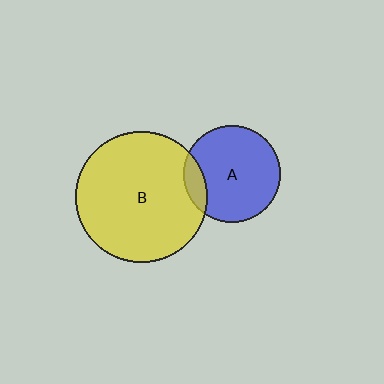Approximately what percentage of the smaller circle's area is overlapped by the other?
Approximately 10%.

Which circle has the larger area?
Circle B (yellow).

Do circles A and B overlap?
Yes.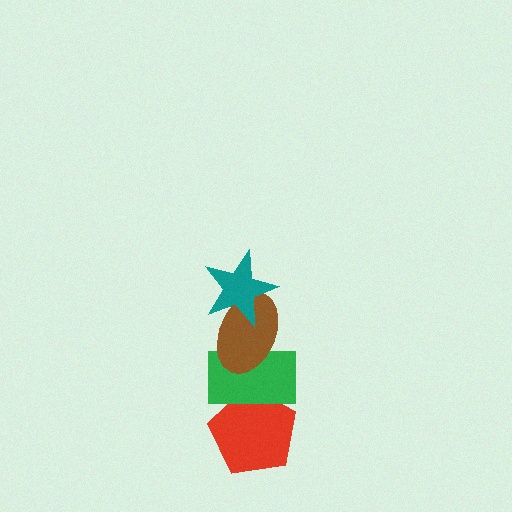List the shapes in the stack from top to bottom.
From top to bottom: the teal star, the brown ellipse, the green rectangle, the red pentagon.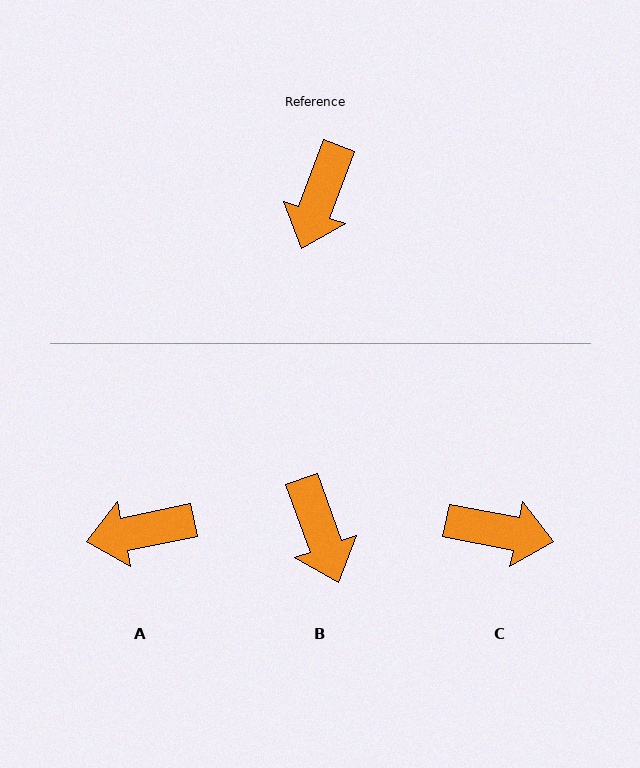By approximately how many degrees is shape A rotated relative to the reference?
Approximately 59 degrees clockwise.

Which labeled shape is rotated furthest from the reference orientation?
C, about 99 degrees away.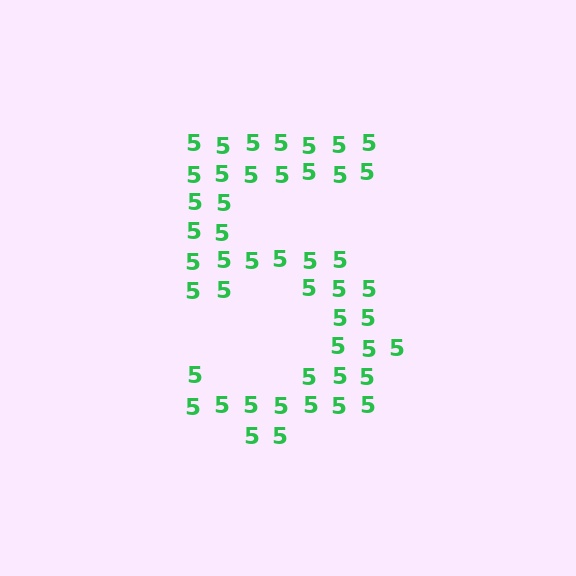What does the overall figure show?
The overall figure shows the digit 5.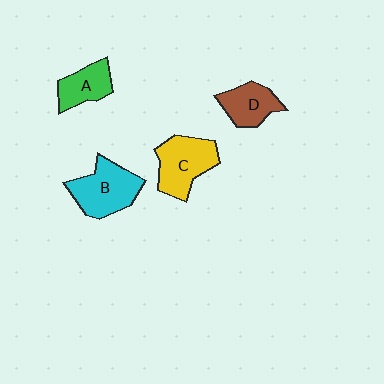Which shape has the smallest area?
Shape A (green).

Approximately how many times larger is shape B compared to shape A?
Approximately 1.6 times.